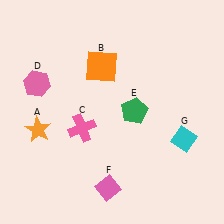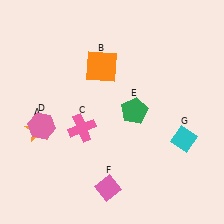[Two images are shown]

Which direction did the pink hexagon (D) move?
The pink hexagon (D) moved down.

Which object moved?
The pink hexagon (D) moved down.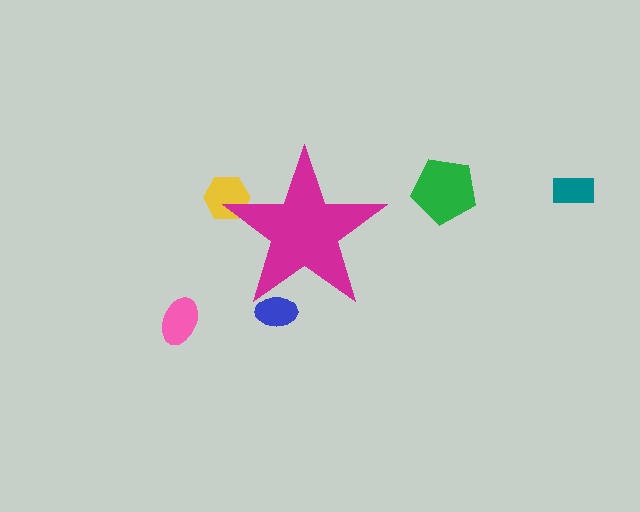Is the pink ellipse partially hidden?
No, the pink ellipse is fully visible.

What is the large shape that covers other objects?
A magenta star.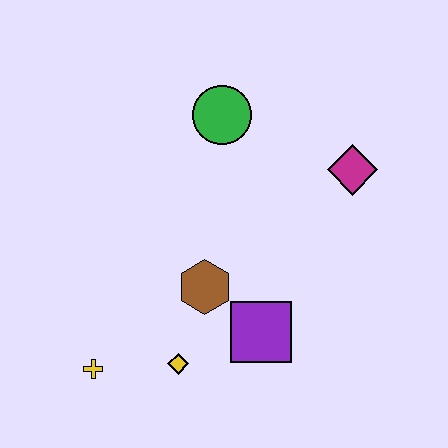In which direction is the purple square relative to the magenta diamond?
The purple square is below the magenta diamond.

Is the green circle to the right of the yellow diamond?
Yes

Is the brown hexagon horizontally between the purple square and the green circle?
No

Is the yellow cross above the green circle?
No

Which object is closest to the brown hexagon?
The purple square is closest to the brown hexagon.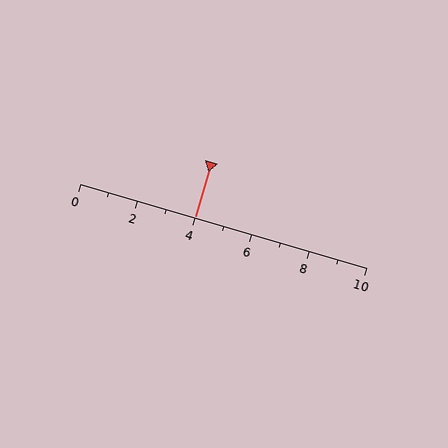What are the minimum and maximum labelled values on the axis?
The axis runs from 0 to 10.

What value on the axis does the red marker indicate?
The marker indicates approximately 4.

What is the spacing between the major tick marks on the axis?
The major ticks are spaced 2 apart.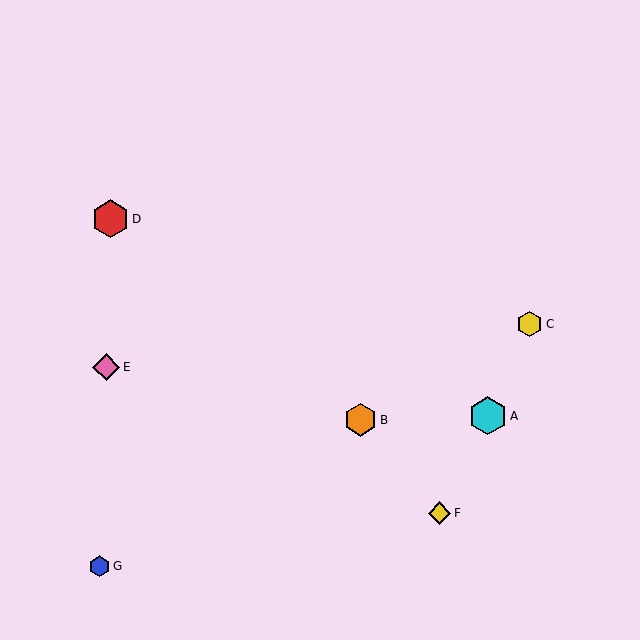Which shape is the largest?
The cyan hexagon (labeled A) is the largest.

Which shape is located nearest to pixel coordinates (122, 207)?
The red hexagon (labeled D) at (111, 219) is nearest to that location.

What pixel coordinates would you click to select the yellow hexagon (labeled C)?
Click at (530, 324) to select the yellow hexagon C.